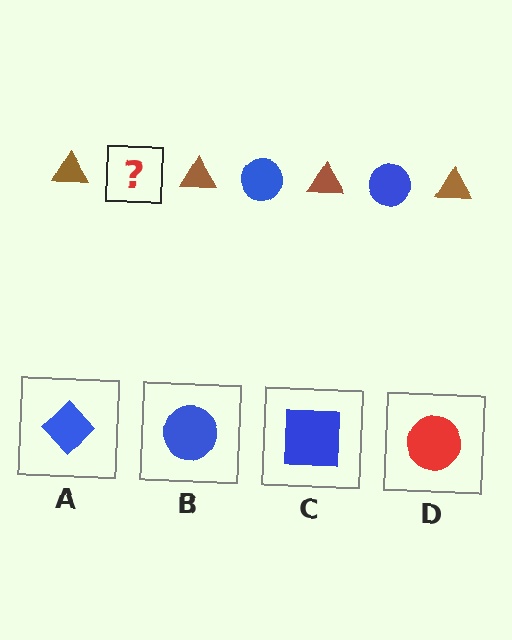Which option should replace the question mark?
Option B.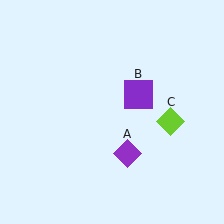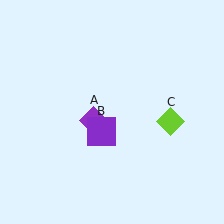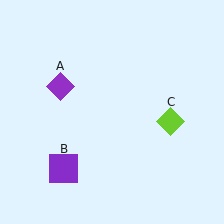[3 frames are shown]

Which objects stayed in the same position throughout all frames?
Lime diamond (object C) remained stationary.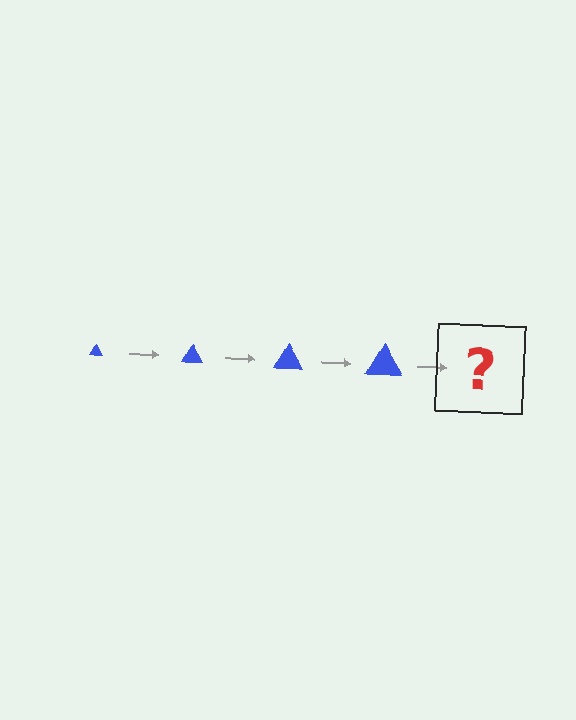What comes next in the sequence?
The next element should be a blue triangle, larger than the previous one.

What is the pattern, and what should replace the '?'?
The pattern is that the triangle gets progressively larger each step. The '?' should be a blue triangle, larger than the previous one.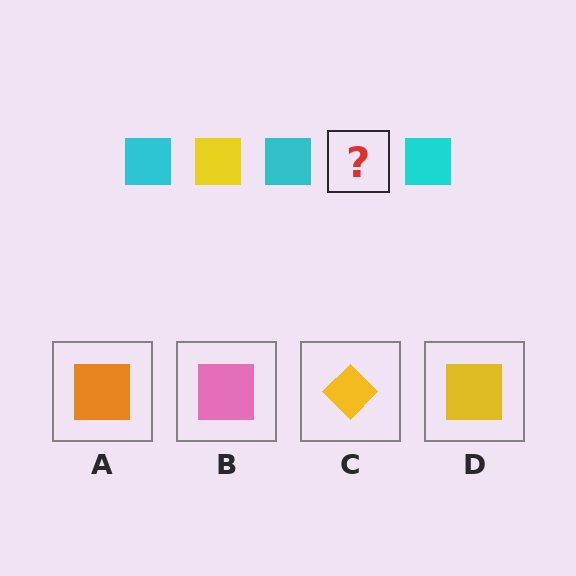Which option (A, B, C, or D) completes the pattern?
D.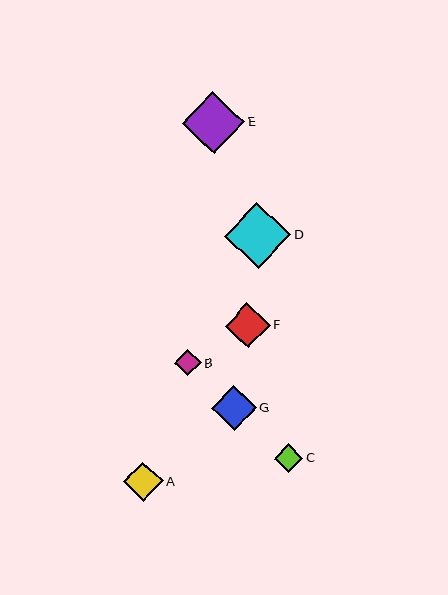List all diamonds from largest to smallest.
From largest to smallest: D, E, G, F, A, C, B.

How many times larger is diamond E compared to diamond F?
Diamond E is approximately 1.4 times the size of diamond F.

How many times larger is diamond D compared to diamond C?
Diamond D is approximately 2.3 times the size of diamond C.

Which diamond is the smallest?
Diamond B is the smallest with a size of approximately 26 pixels.